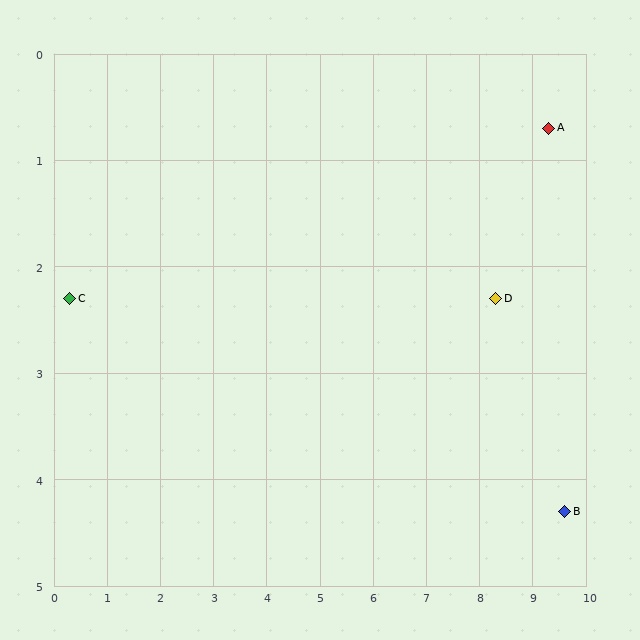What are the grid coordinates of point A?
Point A is at approximately (9.3, 0.7).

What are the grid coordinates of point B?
Point B is at approximately (9.6, 4.3).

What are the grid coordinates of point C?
Point C is at approximately (0.3, 2.3).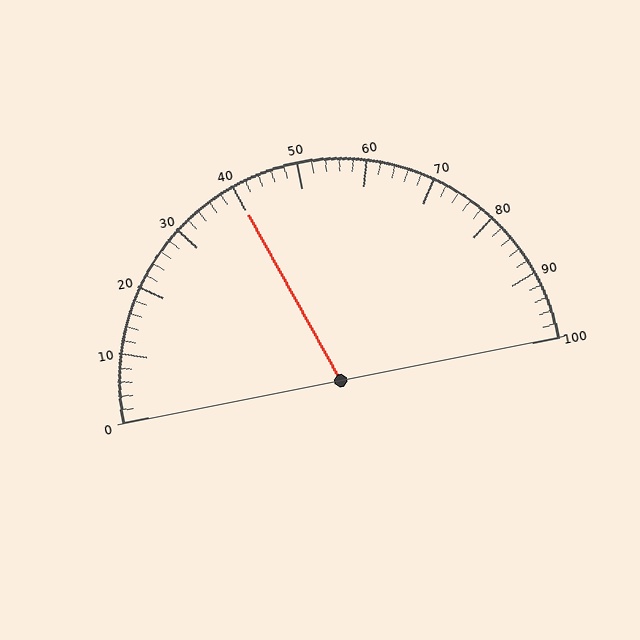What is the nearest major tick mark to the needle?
The nearest major tick mark is 40.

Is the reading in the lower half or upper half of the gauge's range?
The reading is in the lower half of the range (0 to 100).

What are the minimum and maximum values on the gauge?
The gauge ranges from 0 to 100.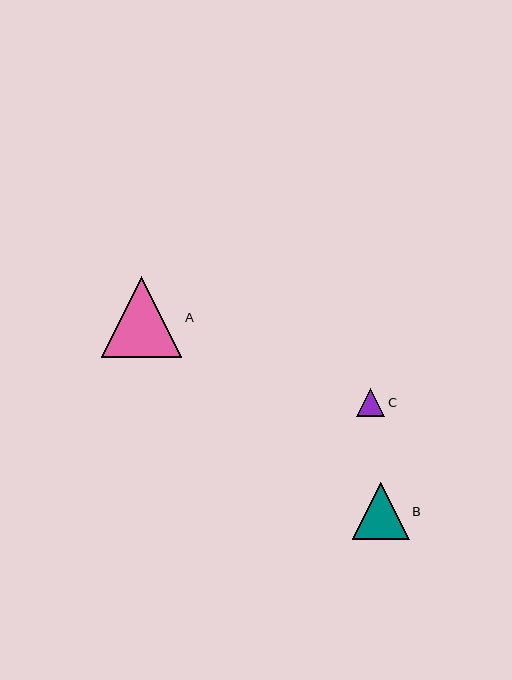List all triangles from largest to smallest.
From largest to smallest: A, B, C.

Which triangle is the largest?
Triangle A is the largest with a size of approximately 80 pixels.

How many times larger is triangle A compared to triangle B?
Triangle A is approximately 1.4 times the size of triangle B.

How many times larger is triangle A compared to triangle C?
Triangle A is approximately 2.9 times the size of triangle C.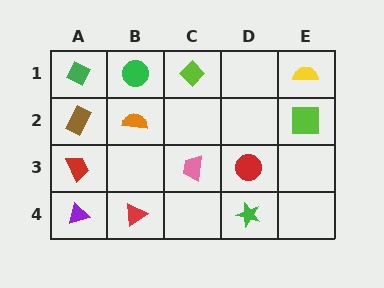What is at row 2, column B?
An orange semicircle.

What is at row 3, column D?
A red circle.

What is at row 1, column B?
A green circle.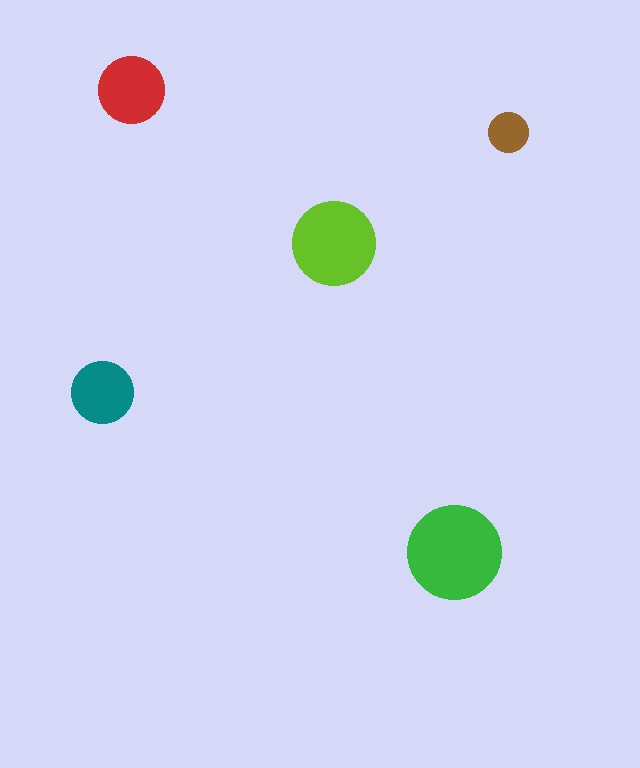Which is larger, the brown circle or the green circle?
The green one.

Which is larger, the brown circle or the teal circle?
The teal one.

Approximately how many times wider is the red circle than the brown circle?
About 1.5 times wider.